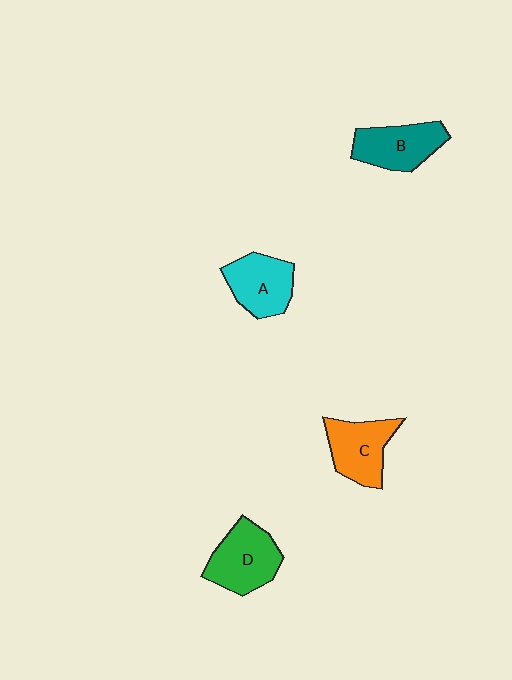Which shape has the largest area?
Shape D (green).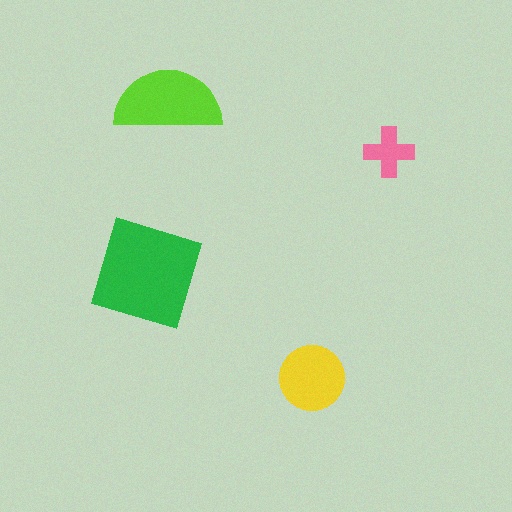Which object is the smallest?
The pink cross.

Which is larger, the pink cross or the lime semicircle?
The lime semicircle.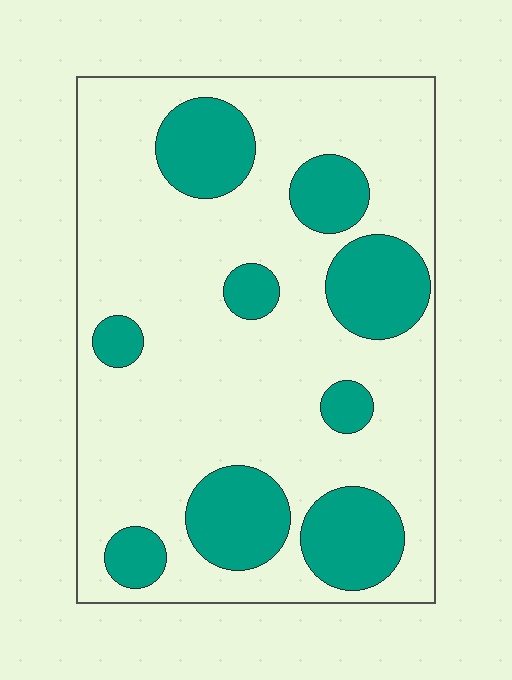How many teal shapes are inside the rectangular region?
9.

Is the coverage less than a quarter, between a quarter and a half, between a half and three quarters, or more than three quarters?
Between a quarter and a half.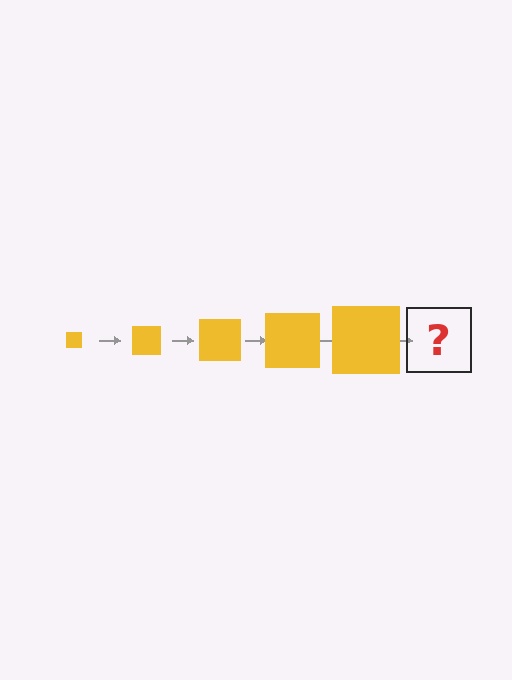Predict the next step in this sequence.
The next step is a yellow square, larger than the previous one.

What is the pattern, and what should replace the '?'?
The pattern is that the square gets progressively larger each step. The '?' should be a yellow square, larger than the previous one.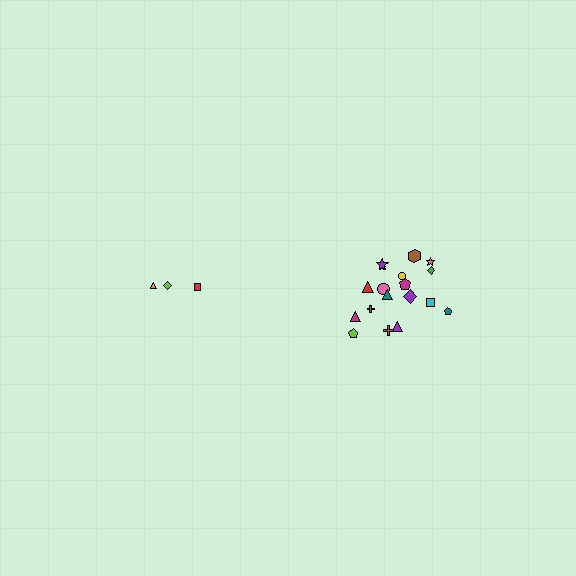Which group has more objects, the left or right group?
The right group.